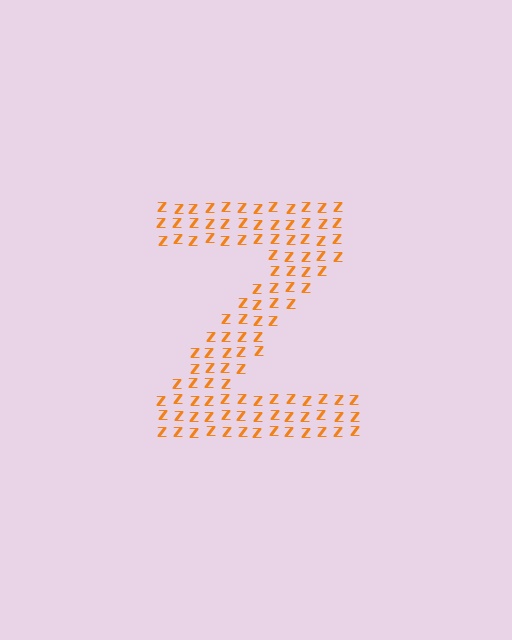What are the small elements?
The small elements are letter Z's.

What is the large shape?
The large shape is the letter Z.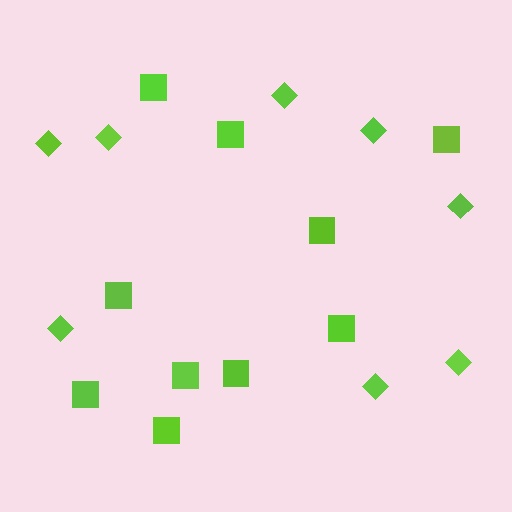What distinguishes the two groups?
There are 2 groups: one group of diamonds (8) and one group of squares (10).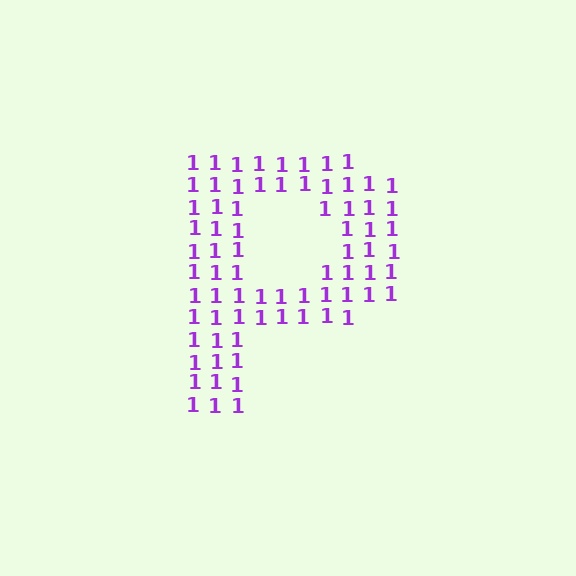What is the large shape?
The large shape is the letter P.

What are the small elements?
The small elements are digit 1's.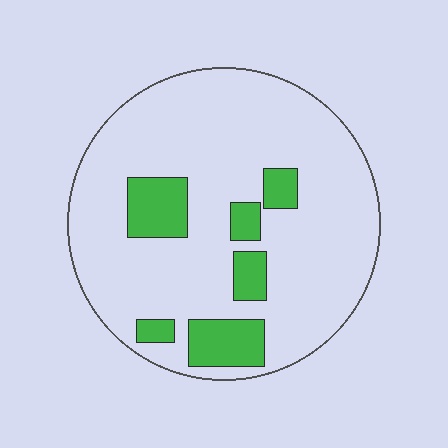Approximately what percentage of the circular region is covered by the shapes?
Approximately 15%.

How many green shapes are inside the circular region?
6.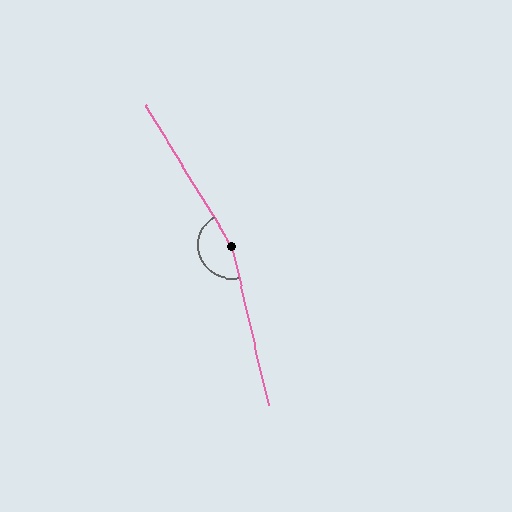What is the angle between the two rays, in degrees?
Approximately 162 degrees.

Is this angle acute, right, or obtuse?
It is obtuse.